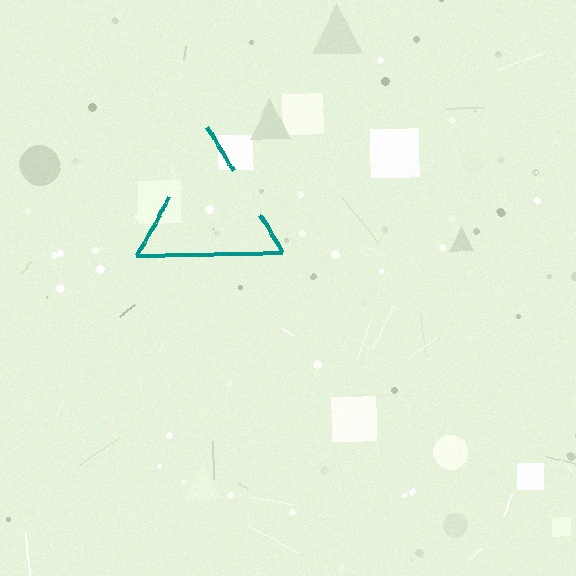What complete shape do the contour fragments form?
The contour fragments form a triangle.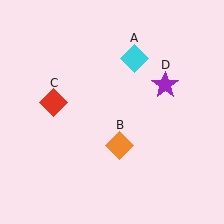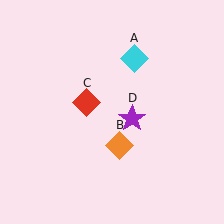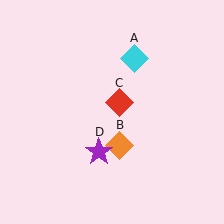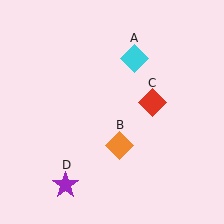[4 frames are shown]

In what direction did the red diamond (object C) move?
The red diamond (object C) moved right.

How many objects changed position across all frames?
2 objects changed position: red diamond (object C), purple star (object D).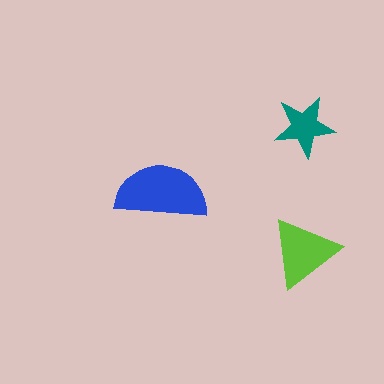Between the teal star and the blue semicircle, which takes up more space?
The blue semicircle.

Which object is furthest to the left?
The blue semicircle is leftmost.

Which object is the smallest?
The teal star.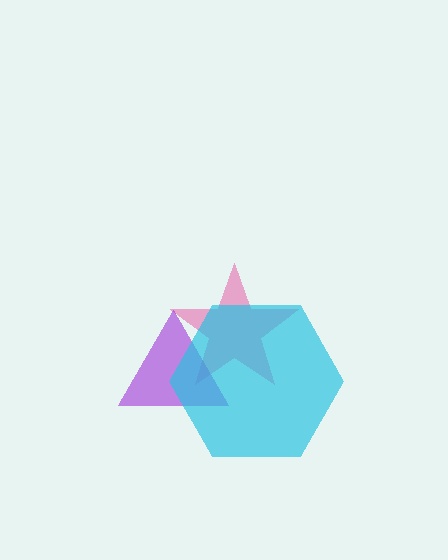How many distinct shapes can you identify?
There are 3 distinct shapes: a pink star, a purple triangle, a cyan hexagon.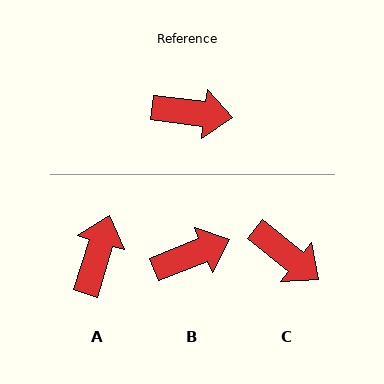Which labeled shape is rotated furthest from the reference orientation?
A, about 80 degrees away.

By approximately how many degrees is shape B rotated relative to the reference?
Approximately 29 degrees counter-clockwise.